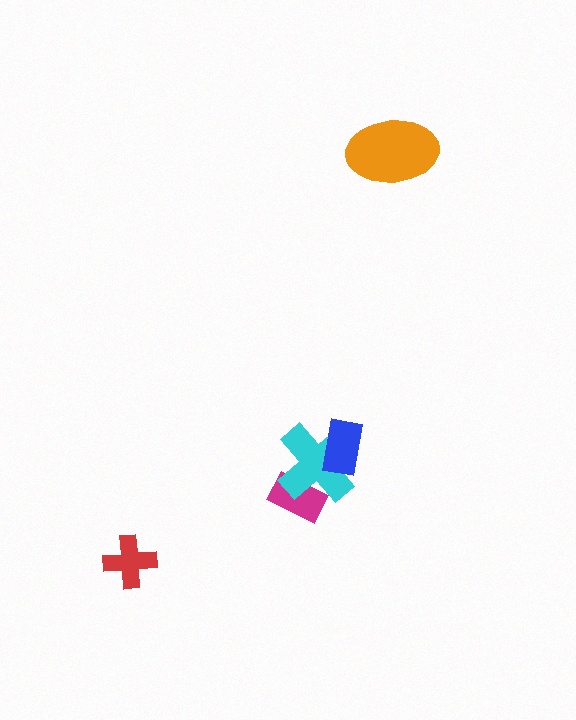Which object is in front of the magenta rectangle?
The cyan cross is in front of the magenta rectangle.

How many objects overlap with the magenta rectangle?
1 object overlaps with the magenta rectangle.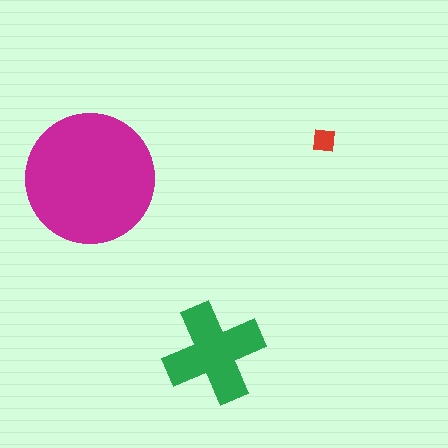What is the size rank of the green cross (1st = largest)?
2nd.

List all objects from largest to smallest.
The magenta circle, the green cross, the red square.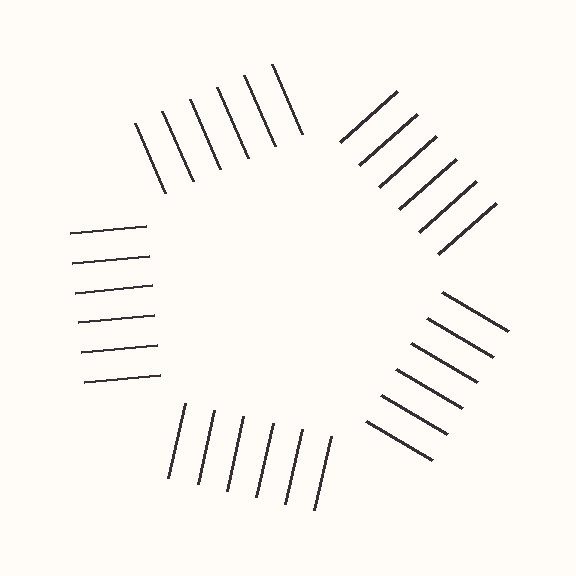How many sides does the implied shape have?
5 sides — the line-ends trace a pentagon.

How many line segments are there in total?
30 — 6 along each of the 5 edges.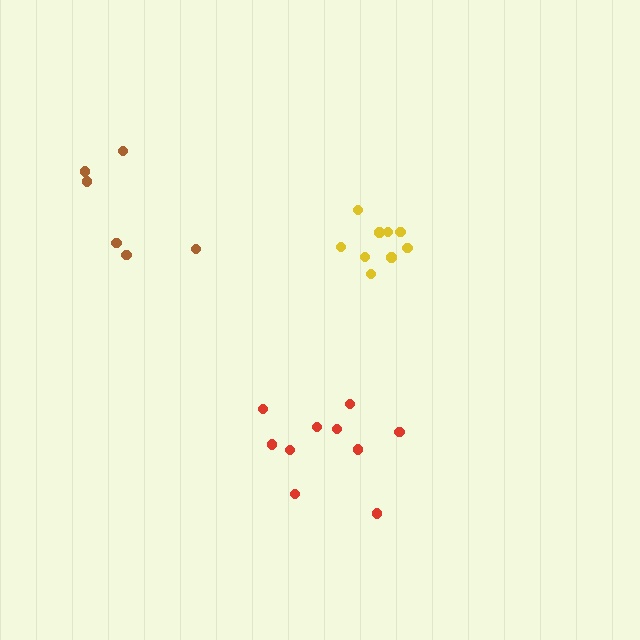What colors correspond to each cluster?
The clusters are colored: yellow, brown, red.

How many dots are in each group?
Group 1: 9 dots, Group 2: 6 dots, Group 3: 10 dots (25 total).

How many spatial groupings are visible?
There are 3 spatial groupings.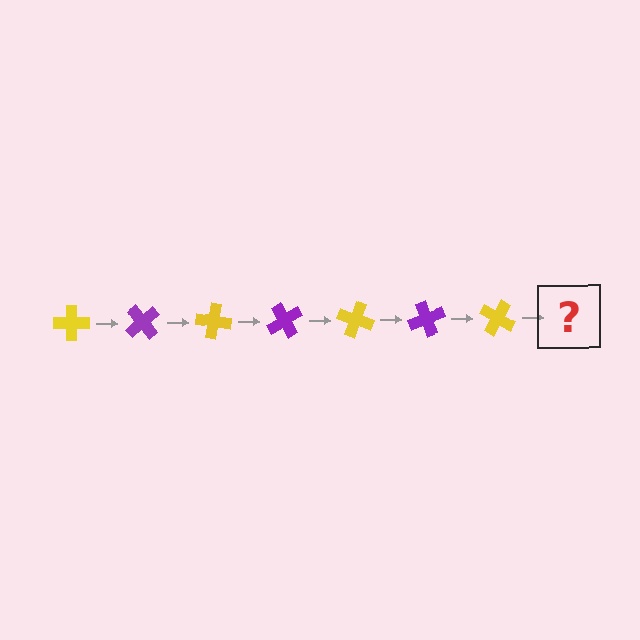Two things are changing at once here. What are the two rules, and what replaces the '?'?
The two rules are that it rotates 50 degrees each step and the color cycles through yellow and purple. The '?' should be a purple cross, rotated 350 degrees from the start.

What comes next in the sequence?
The next element should be a purple cross, rotated 350 degrees from the start.